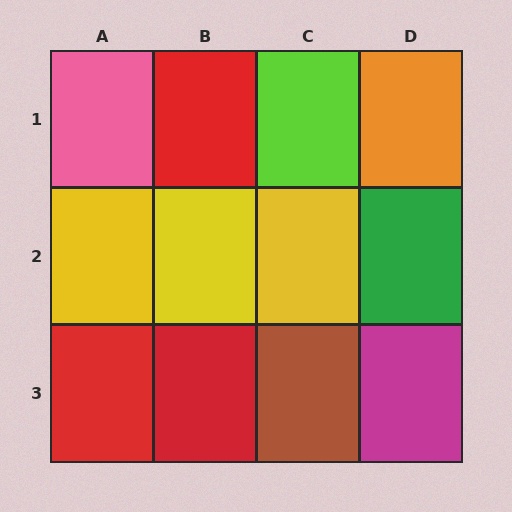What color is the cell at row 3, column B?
Red.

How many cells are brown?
1 cell is brown.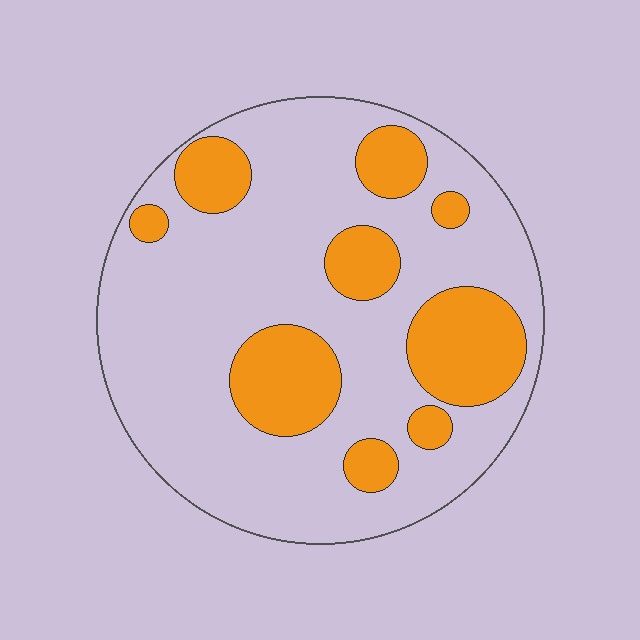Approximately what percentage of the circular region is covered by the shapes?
Approximately 25%.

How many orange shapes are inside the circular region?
9.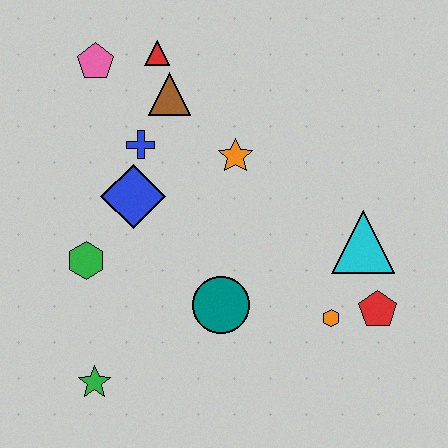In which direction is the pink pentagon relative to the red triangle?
The pink pentagon is to the left of the red triangle.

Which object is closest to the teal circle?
The orange hexagon is closest to the teal circle.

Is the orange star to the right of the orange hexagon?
No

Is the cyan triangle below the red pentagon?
No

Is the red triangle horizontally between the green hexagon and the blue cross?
No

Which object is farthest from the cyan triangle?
The pink pentagon is farthest from the cyan triangle.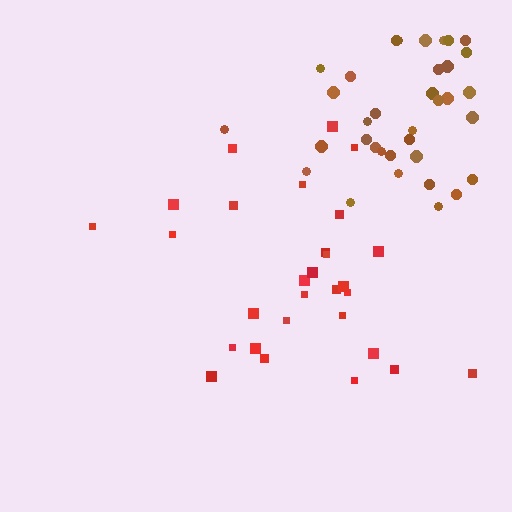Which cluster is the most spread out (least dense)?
Red.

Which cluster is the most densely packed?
Brown.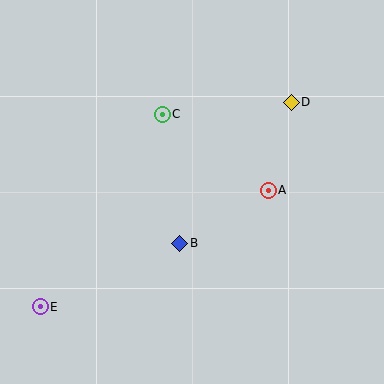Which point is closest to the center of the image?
Point B at (180, 243) is closest to the center.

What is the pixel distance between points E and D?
The distance between E and D is 323 pixels.